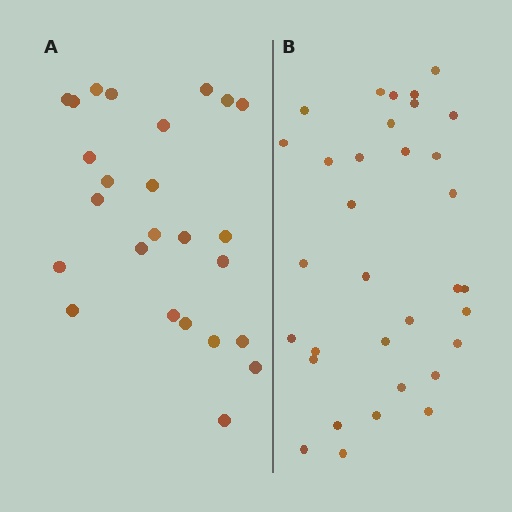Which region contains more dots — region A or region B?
Region B (the right region) has more dots.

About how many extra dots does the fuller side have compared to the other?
Region B has roughly 8 or so more dots than region A.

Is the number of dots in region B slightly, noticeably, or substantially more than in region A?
Region B has noticeably more, but not dramatically so. The ratio is roughly 1.3 to 1.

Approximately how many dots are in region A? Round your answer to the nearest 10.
About 20 dots. (The exact count is 25, which rounds to 20.)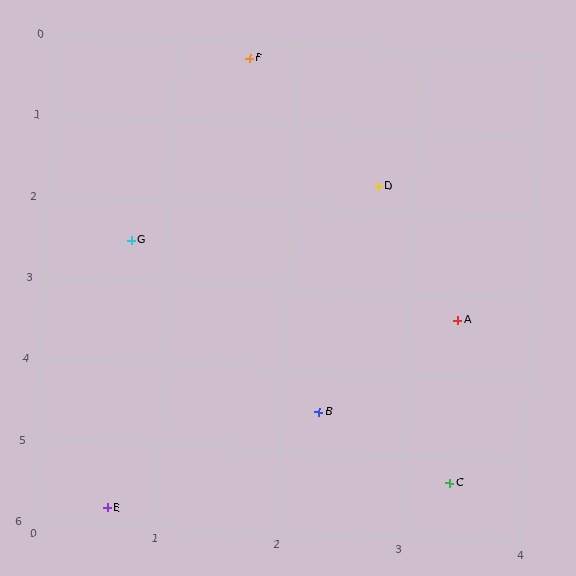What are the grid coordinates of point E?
Point E is at approximately (0.6, 5.8).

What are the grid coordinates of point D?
Point D is at approximately (2.7, 1.7).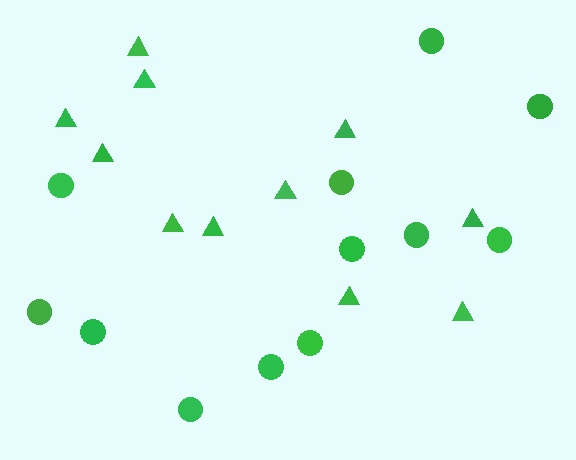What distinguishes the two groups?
There are 2 groups: one group of triangles (11) and one group of circles (12).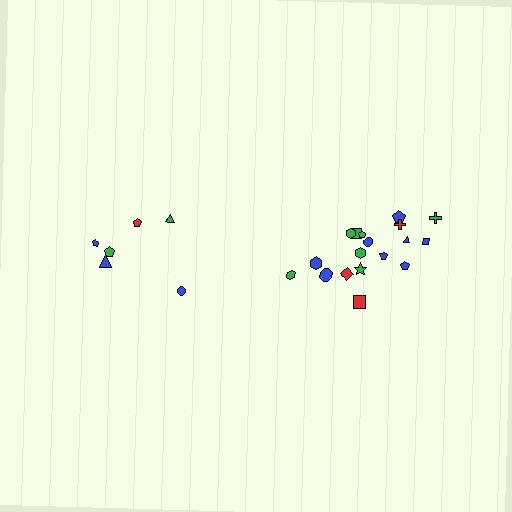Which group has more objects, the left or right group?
The right group.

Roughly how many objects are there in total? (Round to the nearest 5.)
Roughly 25 objects in total.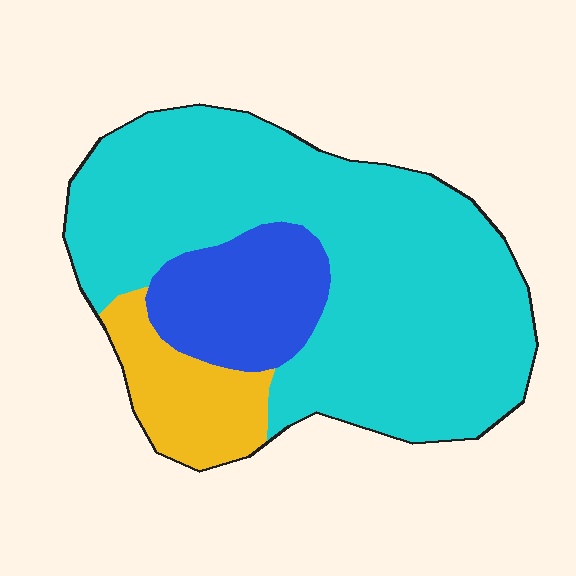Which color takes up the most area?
Cyan, at roughly 70%.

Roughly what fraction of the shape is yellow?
Yellow covers about 15% of the shape.